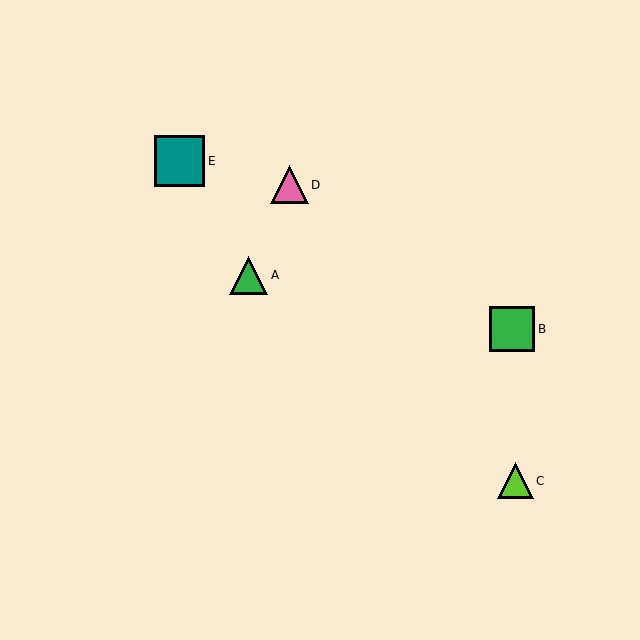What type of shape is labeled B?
Shape B is a green square.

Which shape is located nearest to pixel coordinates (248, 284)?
The green triangle (labeled A) at (248, 275) is nearest to that location.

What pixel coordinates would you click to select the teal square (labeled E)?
Click at (179, 161) to select the teal square E.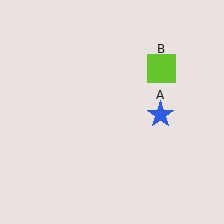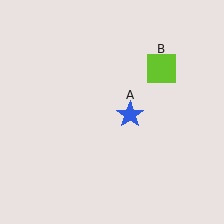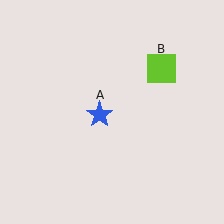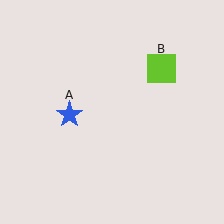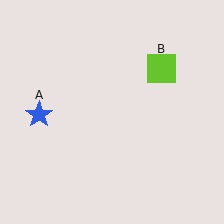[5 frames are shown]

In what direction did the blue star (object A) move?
The blue star (object A) moved left.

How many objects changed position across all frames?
1 object changed position: blue star (object A).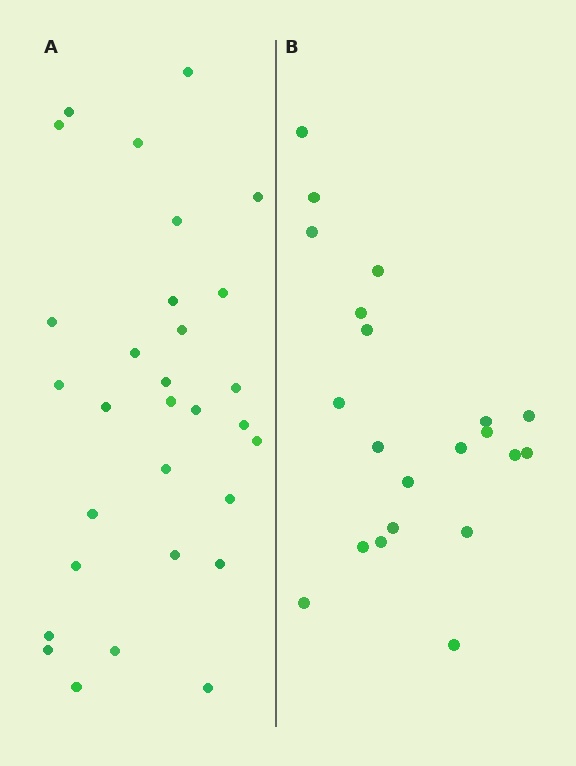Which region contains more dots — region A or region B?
Region A (the left region) has more dots.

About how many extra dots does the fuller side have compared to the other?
Region A has roughly 8 or so more dots than region B.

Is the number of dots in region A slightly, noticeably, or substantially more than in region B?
Region A has noticeably more, but not dramatically so. The ratio is roughly 1.4 to 1.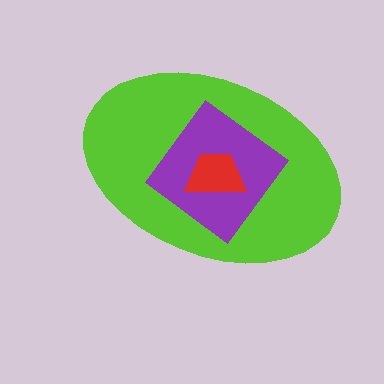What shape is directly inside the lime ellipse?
The purple diamond.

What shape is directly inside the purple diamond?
The red trapezoid.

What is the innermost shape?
The red trapezoid.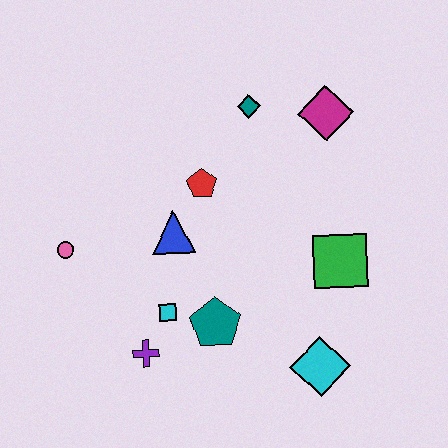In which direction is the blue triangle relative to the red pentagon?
The blue triangle is below the red pentagon.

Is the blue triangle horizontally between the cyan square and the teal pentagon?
Yes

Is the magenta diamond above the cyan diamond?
Yes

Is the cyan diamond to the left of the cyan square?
No